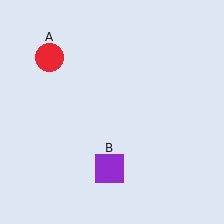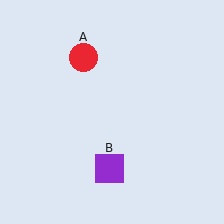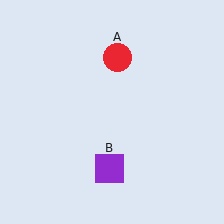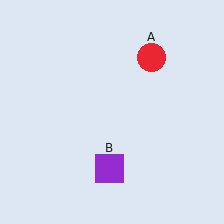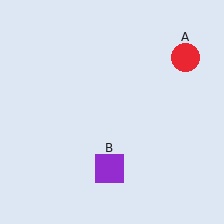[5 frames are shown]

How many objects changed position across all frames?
1 object changed position: red circle (object A).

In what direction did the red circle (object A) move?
The red circle (object A) moved right.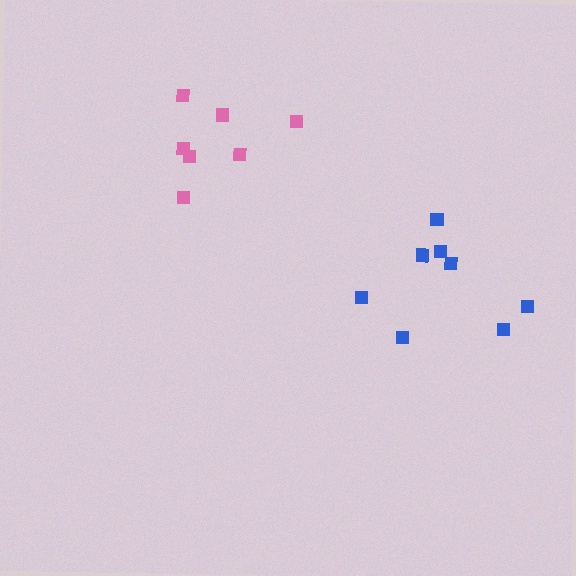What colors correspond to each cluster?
The clusters are colored: pink, blue.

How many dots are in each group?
Group 1: 7 dots, Group 2: 8 dots (15 total).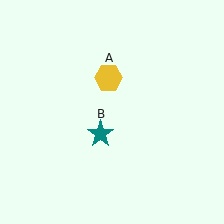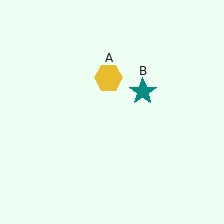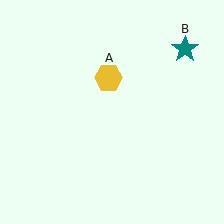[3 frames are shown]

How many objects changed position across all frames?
1 object changed position: teal star (object B).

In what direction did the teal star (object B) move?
The teal star (object B) moved up and to the right.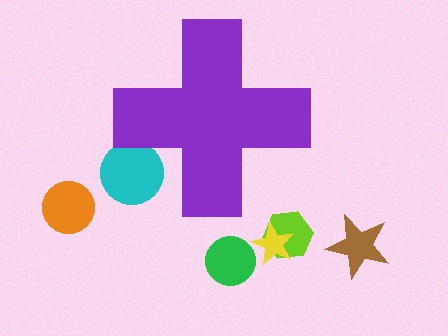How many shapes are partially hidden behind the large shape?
1 shape is partially hidden.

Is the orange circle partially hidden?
No, the orange circle is fully visible.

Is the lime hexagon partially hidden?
No, the lime hexagon is fully visible.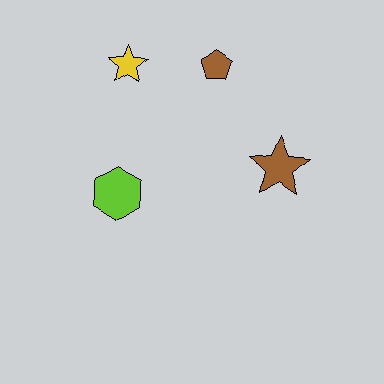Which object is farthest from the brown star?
The yellow star is farthest from the brown star.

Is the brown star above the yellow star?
No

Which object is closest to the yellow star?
The brown pentagon is closest to the yellow star.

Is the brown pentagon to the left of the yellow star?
No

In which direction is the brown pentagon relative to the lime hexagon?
The brown pentagon is above the lime hexagon.